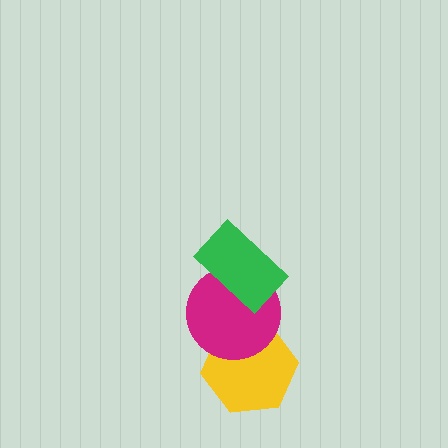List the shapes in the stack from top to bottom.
From top to bottom: the green rectangle, the magenta circle, the yellow hexagon.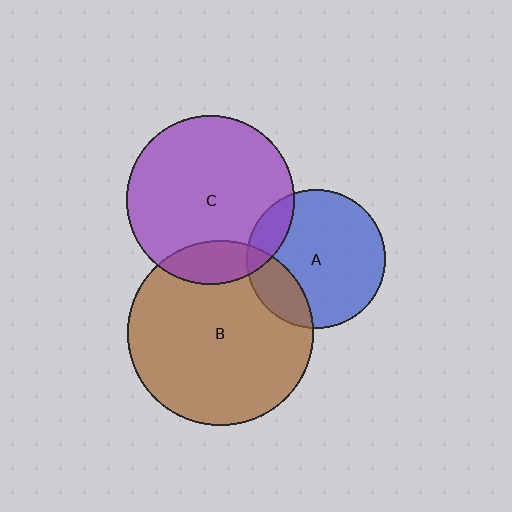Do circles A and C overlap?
Yes.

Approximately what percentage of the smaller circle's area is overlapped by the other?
Approximately 15%.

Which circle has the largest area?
Circle B (brown).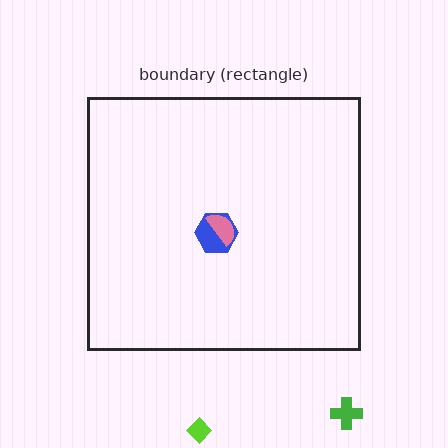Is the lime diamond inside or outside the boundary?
Outside.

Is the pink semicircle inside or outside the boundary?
Inside.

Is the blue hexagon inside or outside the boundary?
Inside.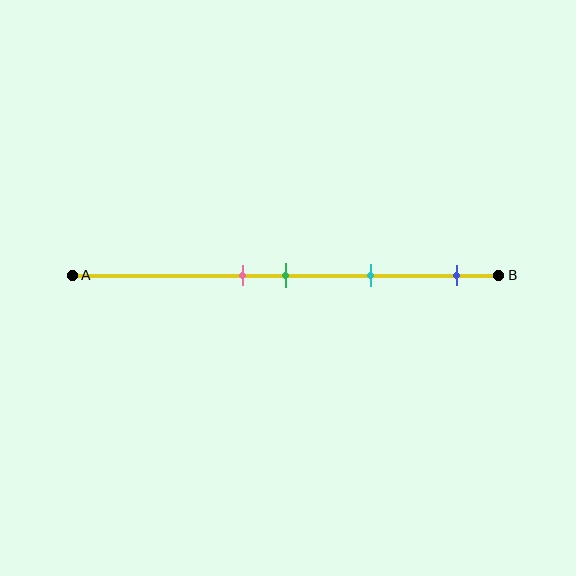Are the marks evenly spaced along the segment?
No, the marks are not evenly spaced.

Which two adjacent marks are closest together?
The pink and green marks are the closest adjacent pair.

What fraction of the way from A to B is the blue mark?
The blue mark is approximately 90% (0.9) of the way from A to B.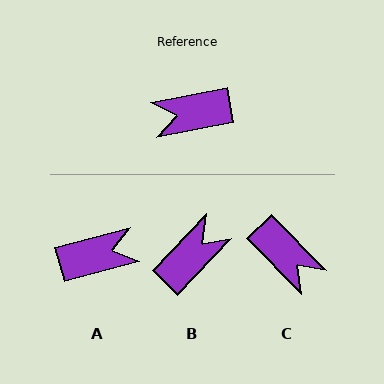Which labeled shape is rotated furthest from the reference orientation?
A, about 176 degrees away.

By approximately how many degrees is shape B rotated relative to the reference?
Approximately 144 degrees clockwise.